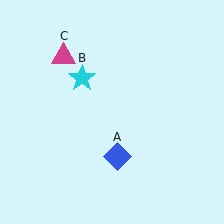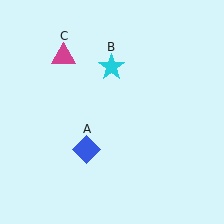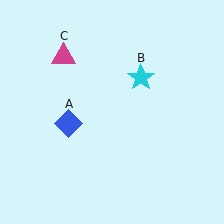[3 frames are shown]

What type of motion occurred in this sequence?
The blue diamond (object A), cyan star (object B) rotated clockwise around the center of the scene.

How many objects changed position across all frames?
2 objects changed position: blue diamond (object A), cyan star (object B).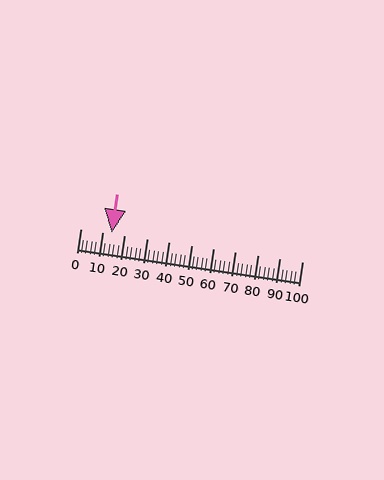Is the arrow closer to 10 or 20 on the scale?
The arrow is closer to 10.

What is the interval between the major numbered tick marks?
The major tick marks are spaced 10 units apart.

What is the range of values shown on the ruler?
The ruler shows values from 0 to 100.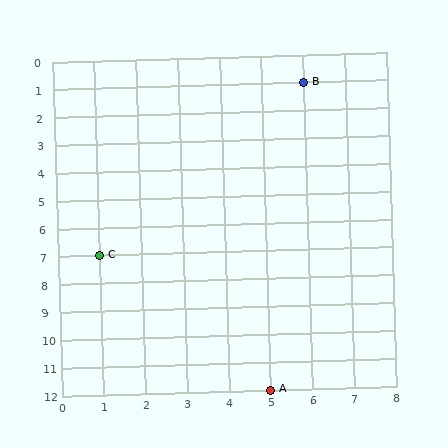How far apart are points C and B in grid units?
Points C and B are 5 columns and 6 rows apart (about 7.8 grid units diagonally).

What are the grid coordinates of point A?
Point A is at grid coordinates (5, 12).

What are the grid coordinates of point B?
Point B is at grid coordinates (6, 1).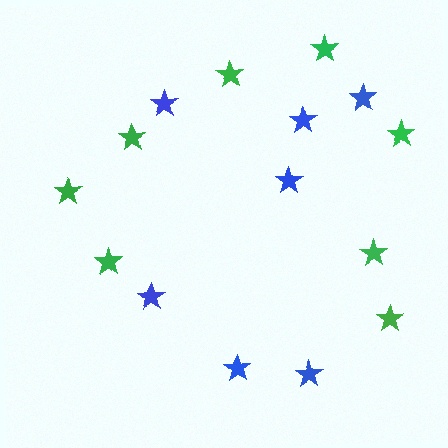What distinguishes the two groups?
There are 2 groups: one group of blue stars (7) and one group of green stars (8).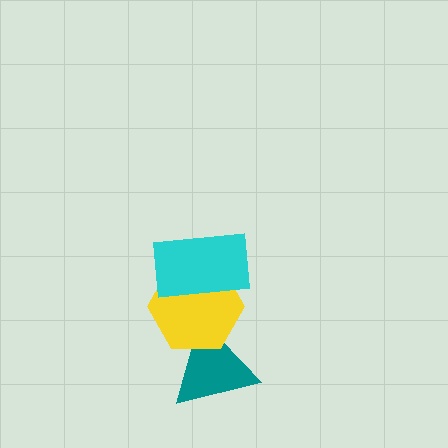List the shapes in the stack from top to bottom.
From top to bottom: the cyan rectangle, the yellow hexagon, the teal triangle.